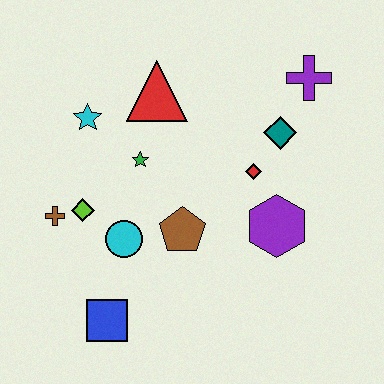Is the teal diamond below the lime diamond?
No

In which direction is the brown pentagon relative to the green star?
The brown pentagon is below the green star.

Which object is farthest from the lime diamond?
The purple cross is farthest from the lime diamond.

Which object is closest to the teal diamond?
The red diamond is closest to the teal diamond.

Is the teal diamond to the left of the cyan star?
No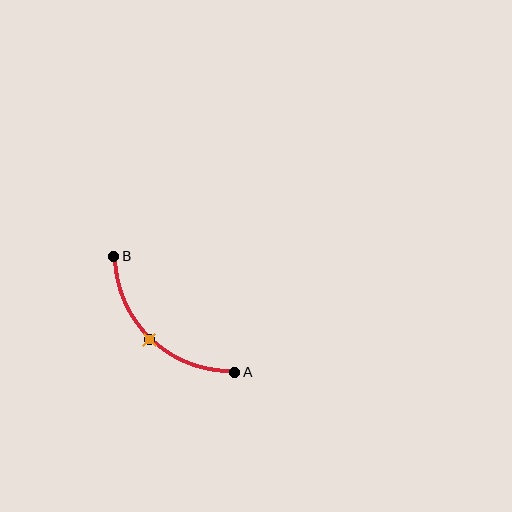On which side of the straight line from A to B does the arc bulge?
The arc bulges below and to the left of the straight line connecting A and B.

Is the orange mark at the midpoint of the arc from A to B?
Yes. The orange mark lies on the arc at equal arc-length from both A and B — it is the arc midpoint.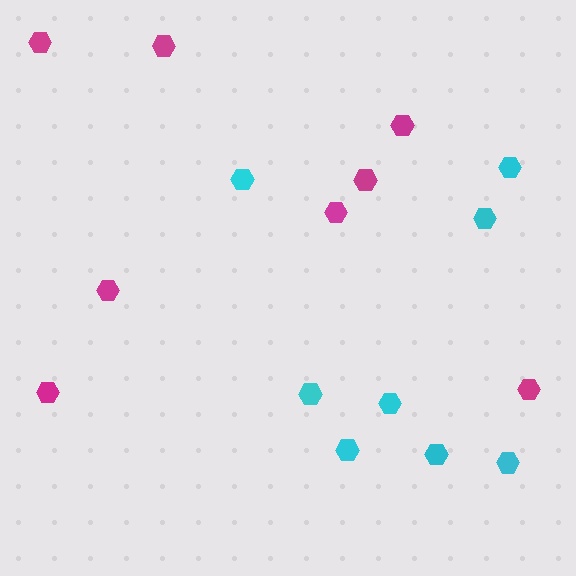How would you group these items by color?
There are 2 groups: one group of cyan hexagons (8) and one group of magenta hexagons (8).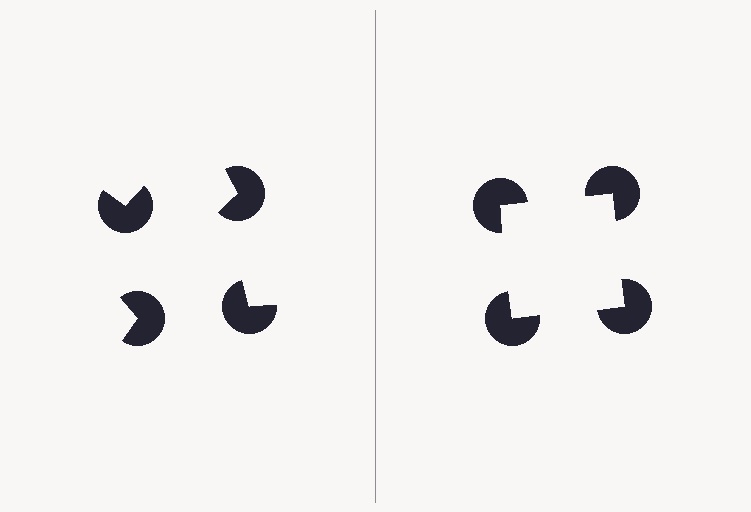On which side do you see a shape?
An illusory square appears on the right side. On the left side the wedge cuts are rotated, so no coherent shape forms.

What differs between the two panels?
The pac-man discs are positioned identically on both sides; only the wedge orientations differ. On the right they align to a square; on the left they are misaligned.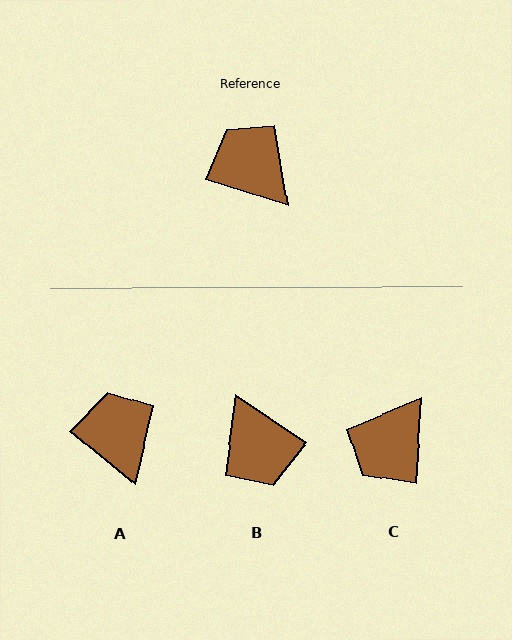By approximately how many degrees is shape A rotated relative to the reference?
Approximately 22 degrees clockwise.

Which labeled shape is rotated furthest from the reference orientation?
B, about 164 degrees away.